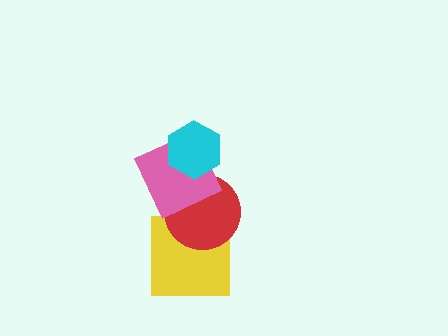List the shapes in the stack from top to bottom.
From top to bottom: the cyan hexagon, the pink square, the red circle, the yellow square.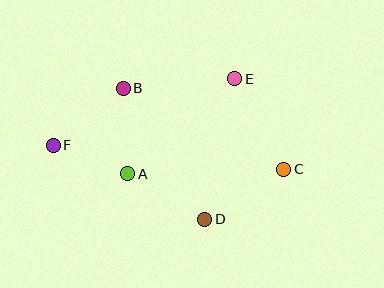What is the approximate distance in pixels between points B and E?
The distance between B and E is approximately 112 pixels.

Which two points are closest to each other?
Points A and F are closest to each other.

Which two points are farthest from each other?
Points C and F are farthest from each other.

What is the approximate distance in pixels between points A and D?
The distance between A and D is approximately 90 pixels.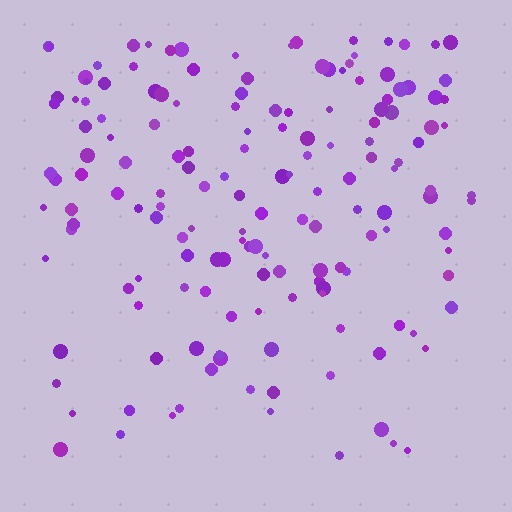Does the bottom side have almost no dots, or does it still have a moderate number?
Still a moderate number, just noticeably fewer than the top.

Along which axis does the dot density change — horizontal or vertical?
Vertical.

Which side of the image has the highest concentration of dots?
The top.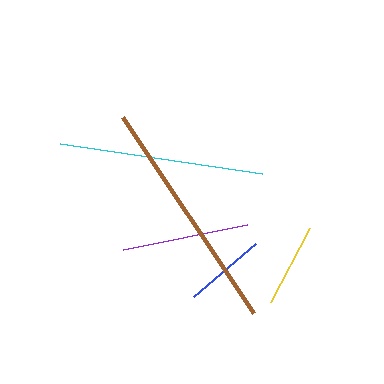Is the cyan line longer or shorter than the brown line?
The brown line is longer than the cyan line.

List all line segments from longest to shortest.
From longest to shortest: brown, cyan, purple, yellow, blue.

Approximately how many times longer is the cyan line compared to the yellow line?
The cyan line is approximately 2.4 times the length of the yellow line.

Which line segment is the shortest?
The blue line is the shortest at approximately 82 pixels.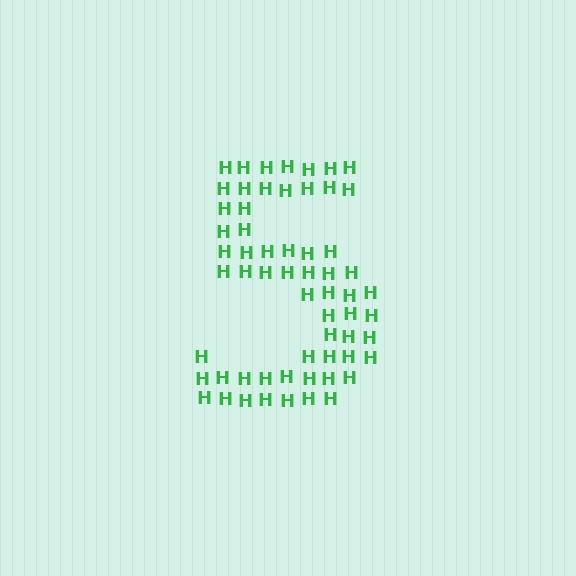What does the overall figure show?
The overall figure shows the digit 5.